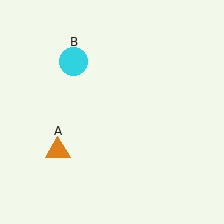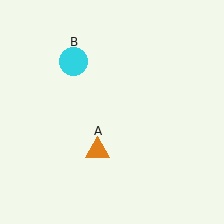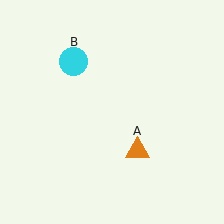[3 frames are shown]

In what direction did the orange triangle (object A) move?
The orange triangle (object A) moved right.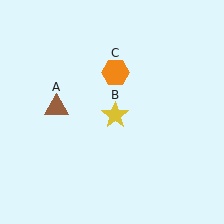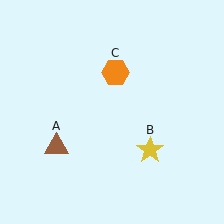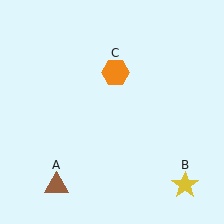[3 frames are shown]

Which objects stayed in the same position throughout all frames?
Orange hexagon (object C) remained stationary.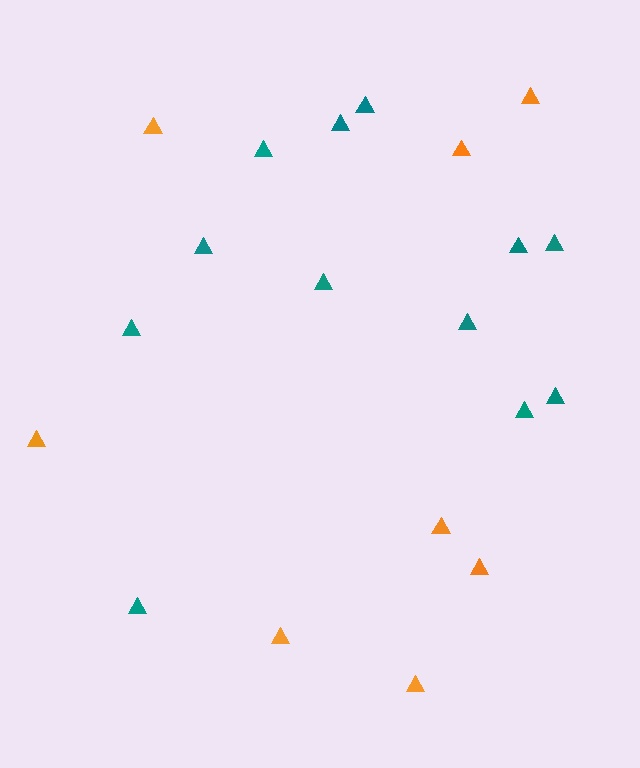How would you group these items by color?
There are 2 groups: one group of teal triangles (12) and one group of orange triangles (8).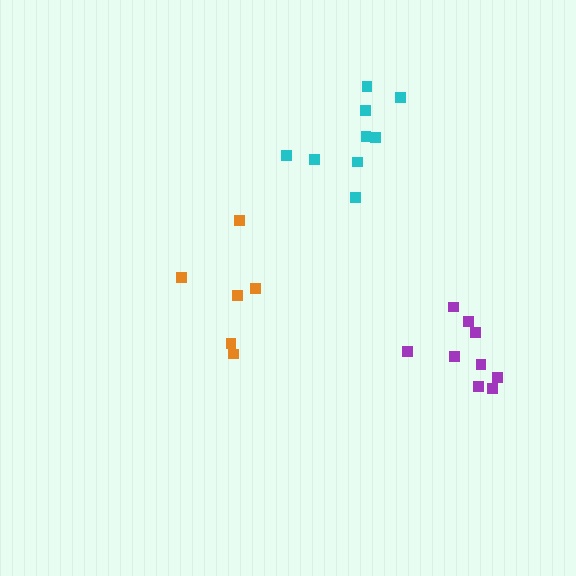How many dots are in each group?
Group 1: 9 dots, Group 2: 6 dots, Group 3: 9 dots (24 total).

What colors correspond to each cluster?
The clusters are colored: cyan, orange, purple.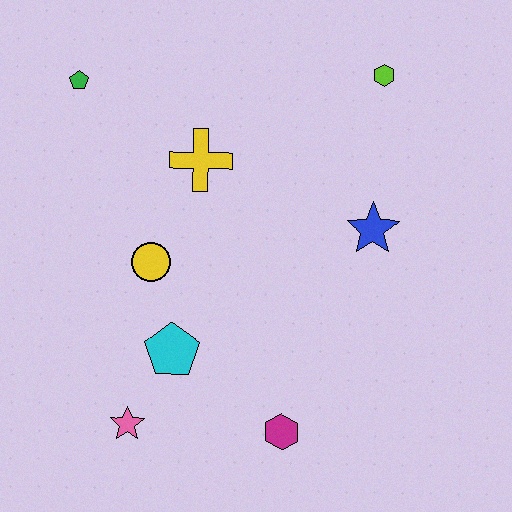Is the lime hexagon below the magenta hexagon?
No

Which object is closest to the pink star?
The cyan pentagon is closest to the pink star.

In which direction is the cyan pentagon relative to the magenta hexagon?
The cyan pentagon is to the left of the magenta hexagon.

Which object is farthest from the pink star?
The lime hexagon is farthest from the pink star.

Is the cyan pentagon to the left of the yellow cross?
Yes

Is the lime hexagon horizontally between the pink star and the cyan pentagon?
No